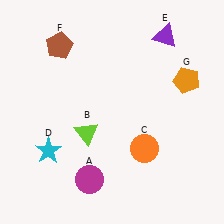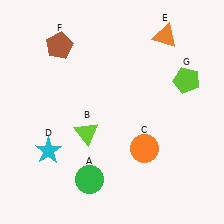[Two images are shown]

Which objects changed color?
A changed from magenta to green. E changed from purple to orange. G changed from orange to lime.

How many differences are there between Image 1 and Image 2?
There are 3 differences between the two images.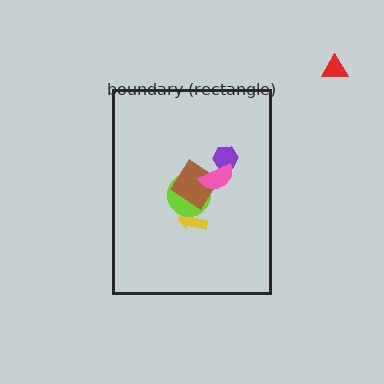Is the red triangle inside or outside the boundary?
Outside.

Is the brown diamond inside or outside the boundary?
Inside.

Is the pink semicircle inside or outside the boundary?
Inside.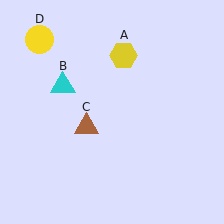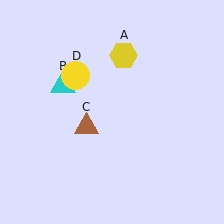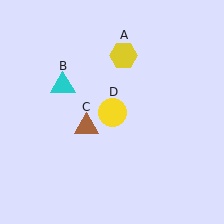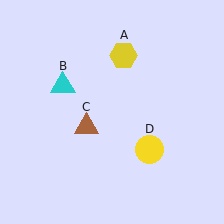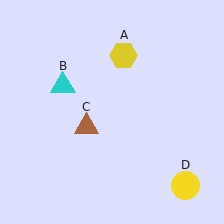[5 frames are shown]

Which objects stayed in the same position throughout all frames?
Yellow hexagon (object A) and cyan triangle (object B) and brown triangle (object C) remained stationary.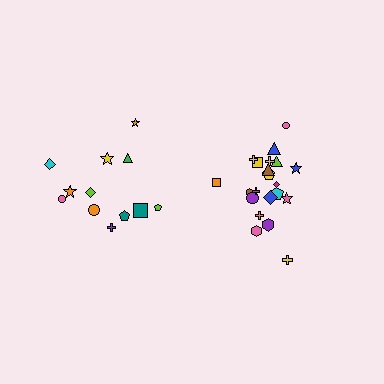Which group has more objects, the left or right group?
The right group.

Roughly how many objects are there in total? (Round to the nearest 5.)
Roughly 35 objects in total.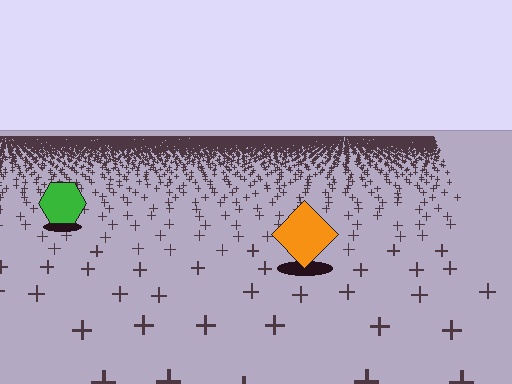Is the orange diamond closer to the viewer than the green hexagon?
Yes. The orange diamond is closer — you can tell from the texture gradient: the ground texture is coarser near it.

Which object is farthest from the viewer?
The green hexagon is farthest from the viewer. It appears smaller and the ground texture around it is denser.